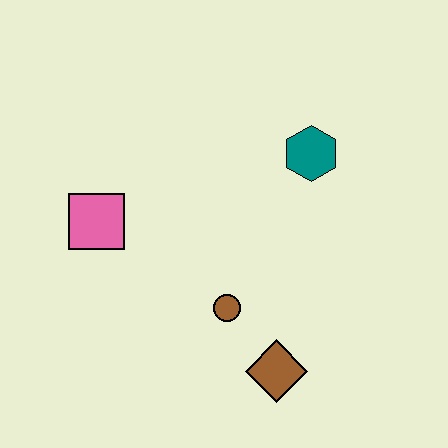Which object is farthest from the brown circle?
The teal hexagon is farthest from the brown circle.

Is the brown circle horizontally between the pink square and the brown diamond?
Yes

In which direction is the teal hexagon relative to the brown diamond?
The teal hexagon is above the brown diamond.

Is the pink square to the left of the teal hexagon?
Yes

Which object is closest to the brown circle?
The brown diamond is closest to the brown circle.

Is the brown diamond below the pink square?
Yes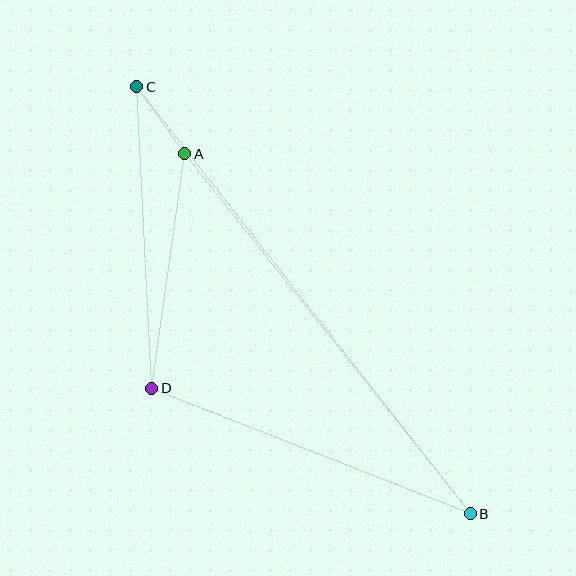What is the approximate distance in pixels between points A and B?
The distance between A and B is approximately 459 pixels.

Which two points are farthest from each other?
Points B and C are farthest from each other.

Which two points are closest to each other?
Points A and C are closest to each other.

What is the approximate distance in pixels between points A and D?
The distance between A and D is approximately 237 pixels.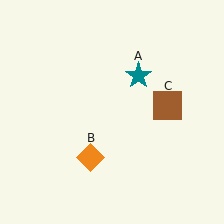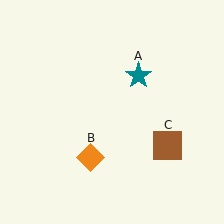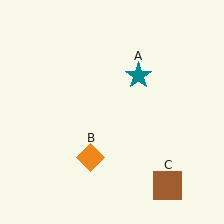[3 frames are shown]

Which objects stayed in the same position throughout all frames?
Teal star (object A) and orange diamond (object B) remained stationary.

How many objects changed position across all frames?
1 object changed position: brown square (object C).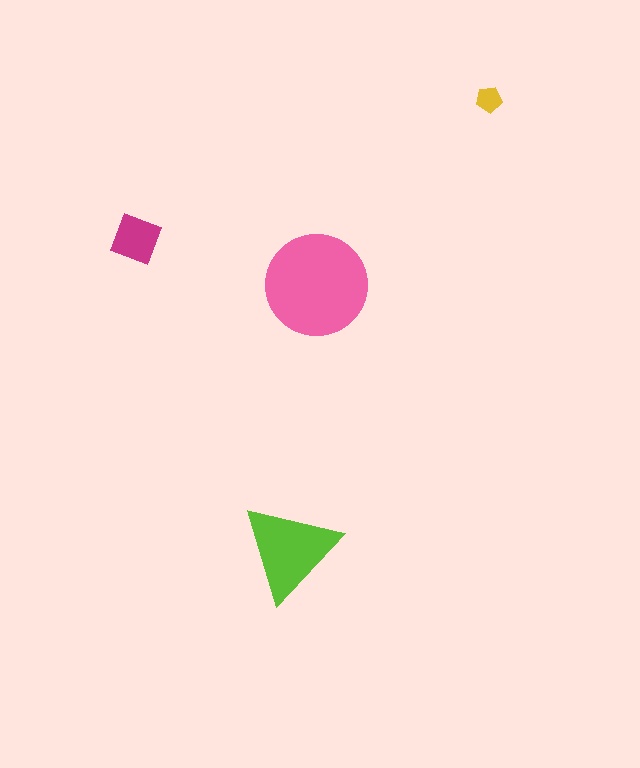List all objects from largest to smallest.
The pink circle, the lime triangle, the magenta diamond, the yellow pentagon.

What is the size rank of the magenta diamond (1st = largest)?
3rd.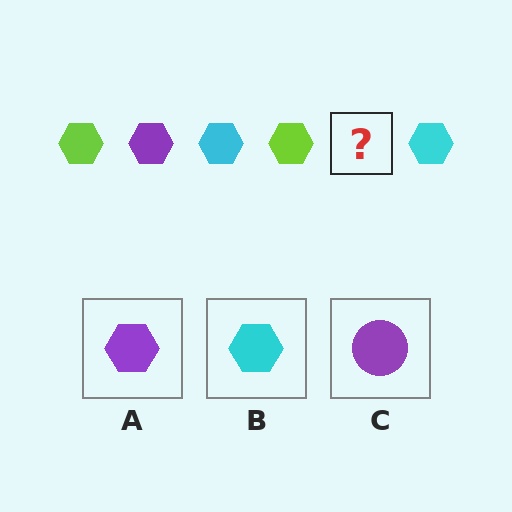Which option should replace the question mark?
Option A.